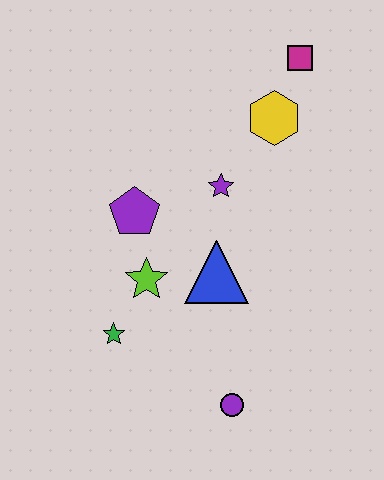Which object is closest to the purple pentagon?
The lime star is closest to the purple pentagon.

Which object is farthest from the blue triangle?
The magenta square is farthest from the blue triangle.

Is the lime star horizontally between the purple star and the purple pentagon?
Yes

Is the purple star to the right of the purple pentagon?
Yes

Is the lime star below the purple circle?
No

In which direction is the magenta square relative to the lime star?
The magenta square is above the lime star.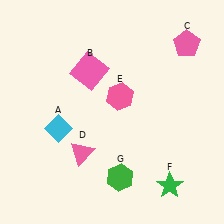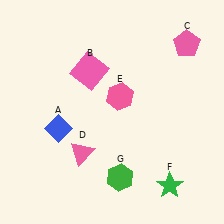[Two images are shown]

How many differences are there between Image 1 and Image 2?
There is 1 difference between the two images.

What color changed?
The diamond (A) changed from cyan in Image 1 to blue in Image 2.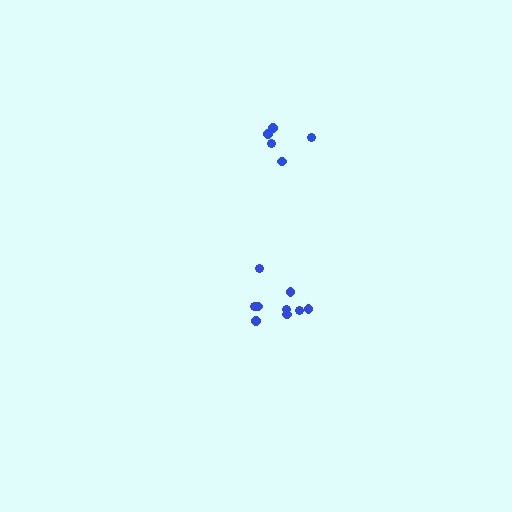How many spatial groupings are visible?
There are 2 spatial groupings.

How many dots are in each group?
Group 1: 9 dots, Group 2: 5 dots (14 total).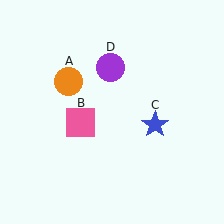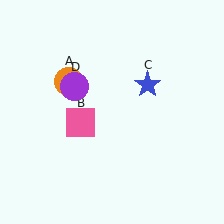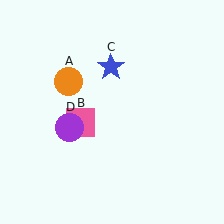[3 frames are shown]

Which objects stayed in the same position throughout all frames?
Orange circle (object A) and pink square (object B) remained stationary.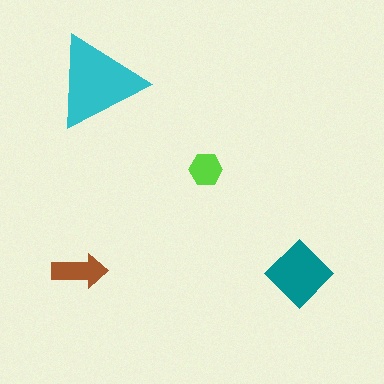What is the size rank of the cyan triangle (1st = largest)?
1st.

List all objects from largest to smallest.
The cyan triangle, the teal diamond, the brown arrow, the lime hexagon.